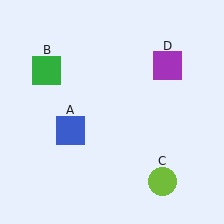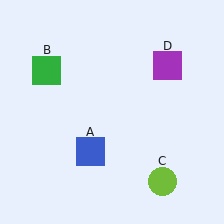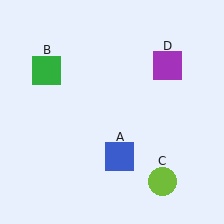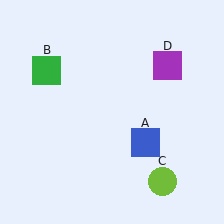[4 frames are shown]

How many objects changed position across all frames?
1 object changed position: blue square (object A).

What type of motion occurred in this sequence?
The blue square (object A) rotated counterclockwise around the center of the scene.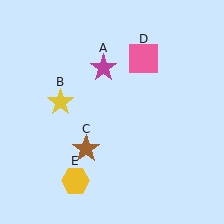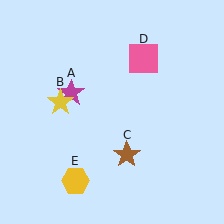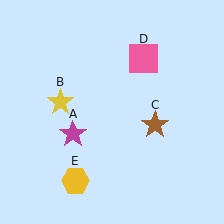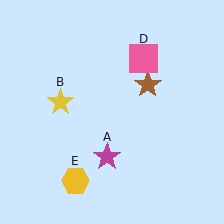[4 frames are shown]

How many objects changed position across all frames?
2 objects changed position: magenta star (object A), brown star (object C).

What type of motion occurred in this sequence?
The magenta star (object A), brown star (object C) rotated counterclockwise around the center of the scene.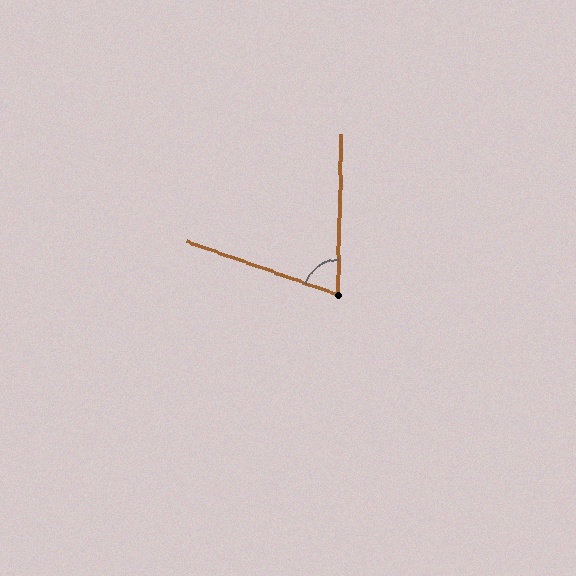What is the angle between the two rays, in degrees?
Approximately 72 degrees.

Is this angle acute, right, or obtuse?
It is acute.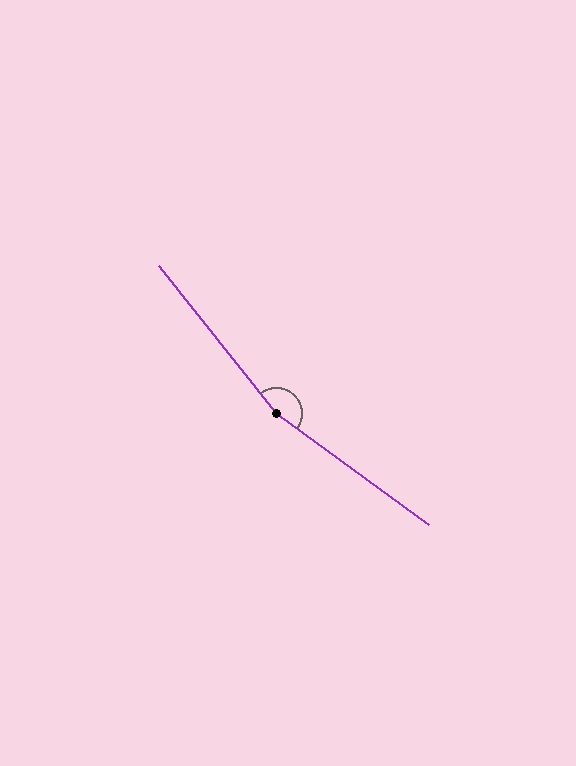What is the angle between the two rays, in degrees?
Approximately 165 degrees.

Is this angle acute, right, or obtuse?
It is obtuse.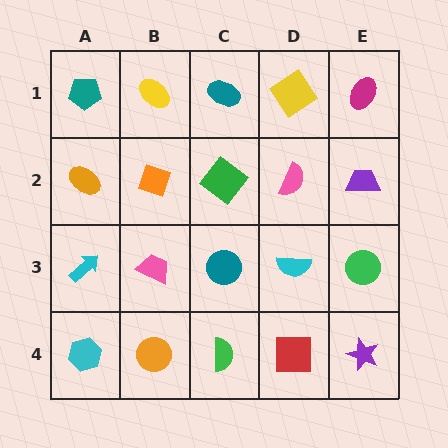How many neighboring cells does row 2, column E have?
3.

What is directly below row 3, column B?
An orange circle.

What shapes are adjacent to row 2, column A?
A teal pentagon (row 1, column A), a cyan arrow (row 3, column A), an orange diamond (row 2, column B).